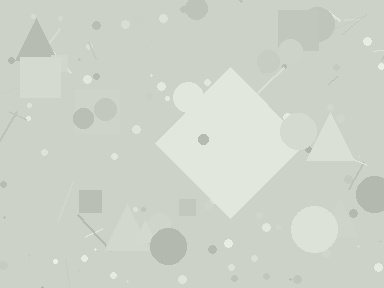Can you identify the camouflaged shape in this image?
The camouflaged shape is a diamond.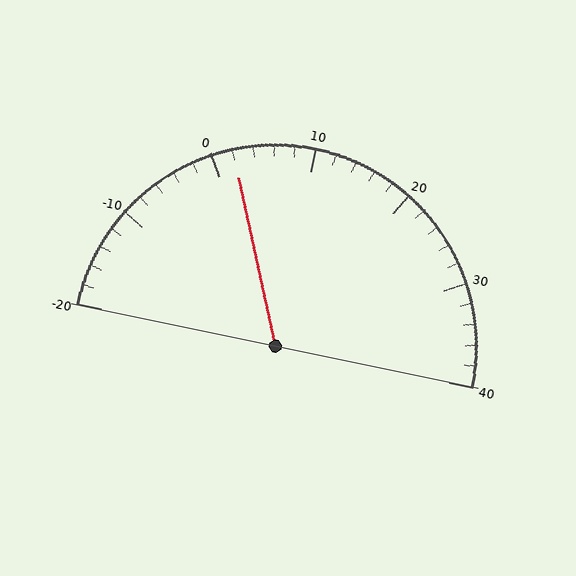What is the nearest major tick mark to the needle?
The nearest major tick mark is 0.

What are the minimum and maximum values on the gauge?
The gauge ranges from -20 to 40.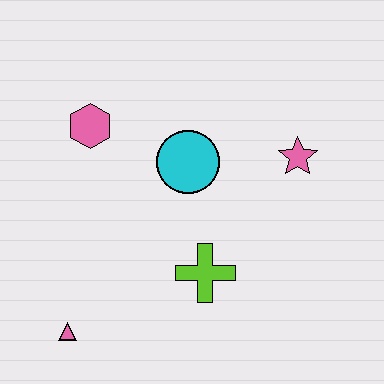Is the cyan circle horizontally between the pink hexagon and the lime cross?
Yes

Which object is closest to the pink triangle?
The lime cross is closest to the pink triangle.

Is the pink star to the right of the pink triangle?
Yes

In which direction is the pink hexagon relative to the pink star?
The pink hexagon is to the left of the pink star.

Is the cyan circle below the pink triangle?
No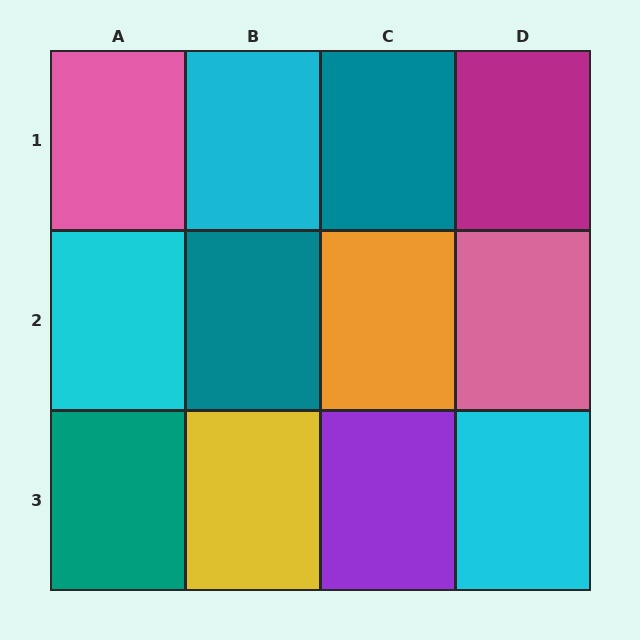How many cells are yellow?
1 cell is yellow.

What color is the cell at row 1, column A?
Pink.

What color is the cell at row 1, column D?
Magenta.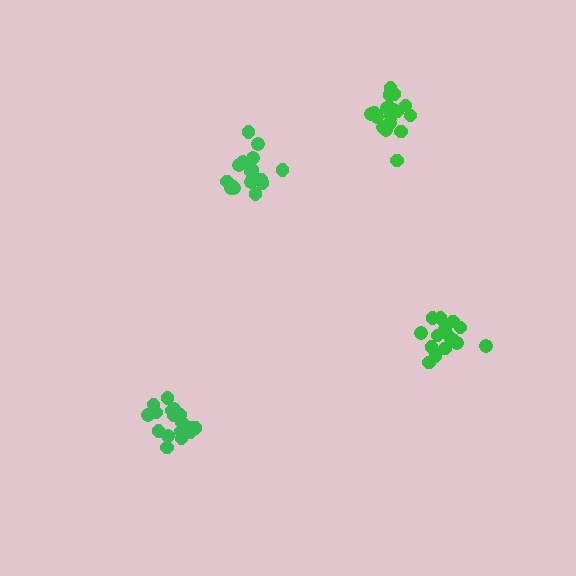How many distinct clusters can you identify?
There are 4 distinct clusters.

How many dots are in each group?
Group 1: 16 dots, Group 2: 19 dots, Group 3: 18 dots, Group 4: 18 dots (71 total).